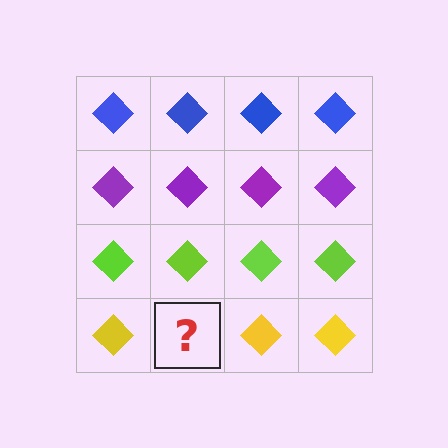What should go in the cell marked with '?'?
The missing cell should contain a yellow diamond.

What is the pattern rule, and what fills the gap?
The rule is that each row has a consistent color. The gap should be filled with a yellow diamond.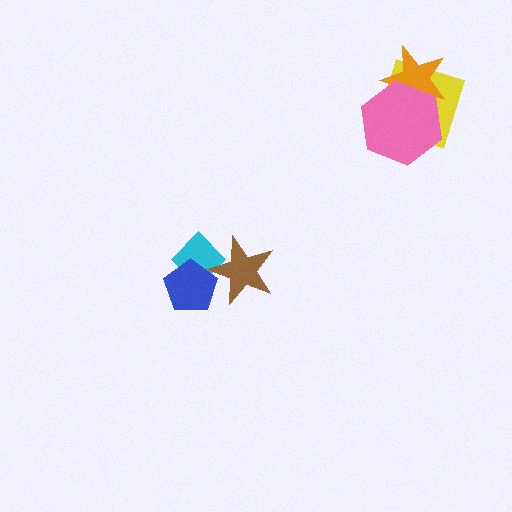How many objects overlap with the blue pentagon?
2 objects overlap with the blue pentagon.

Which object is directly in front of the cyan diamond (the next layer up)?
The brown star is directly in front of the cyan diamond.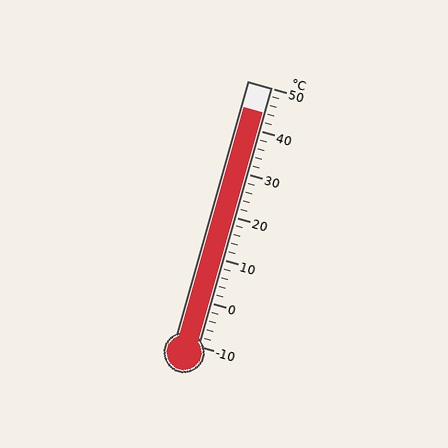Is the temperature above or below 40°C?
The temperature is above 40°C.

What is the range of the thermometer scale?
The thermometer scale ranges from -10°C to 50°C.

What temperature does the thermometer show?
The thermometer shows approximately 44°C.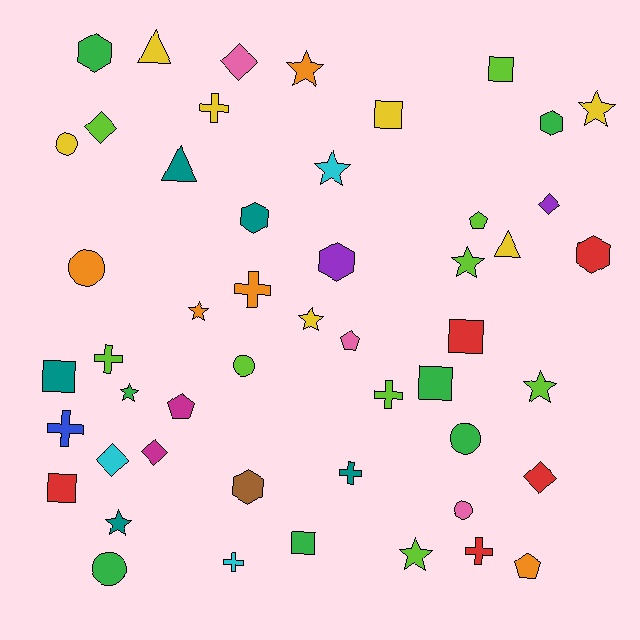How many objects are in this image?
There are 50 objects.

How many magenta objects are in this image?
There are 2 magenta objects.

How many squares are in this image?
There are 7 squares.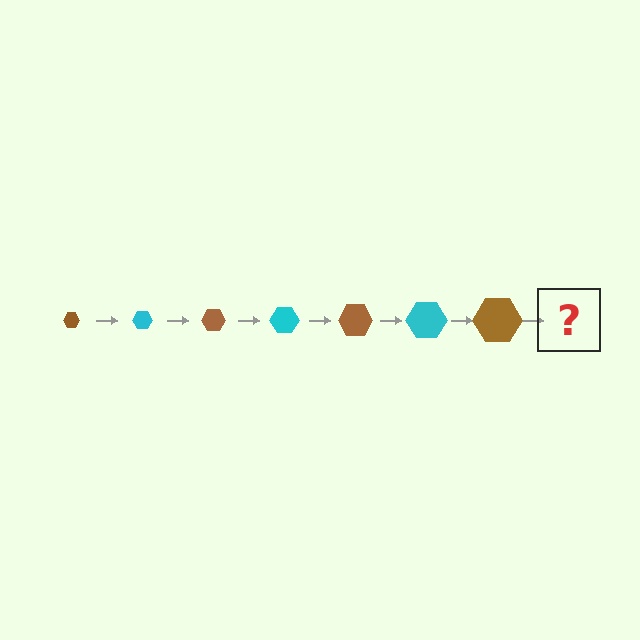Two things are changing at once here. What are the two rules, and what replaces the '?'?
The two rules are that the hexagon grows larger each step and the color cycles through brown and cyan. The '?' should be a cyan hexagon, larger than the previous one.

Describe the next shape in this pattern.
It should be a cyan hexagon, larger than the previous one.